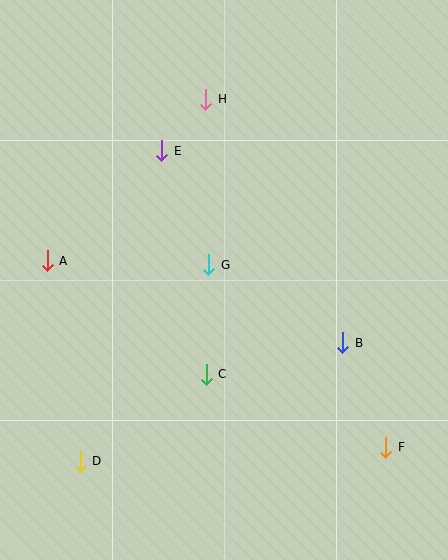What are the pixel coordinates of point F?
Point F is at (386, 447).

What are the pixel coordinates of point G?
Point G is at (209, 265).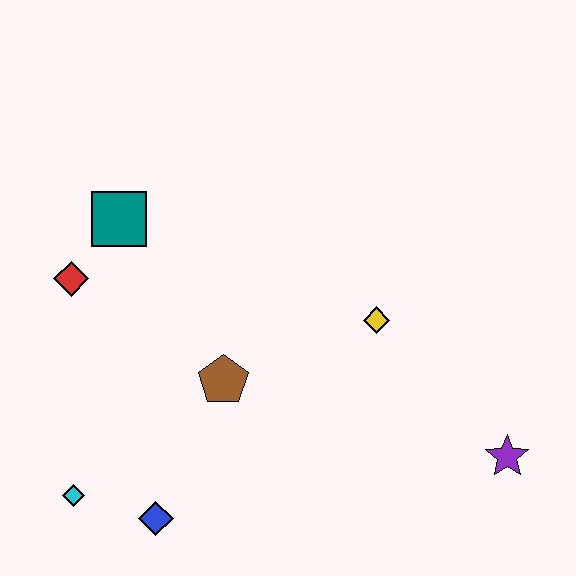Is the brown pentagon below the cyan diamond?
No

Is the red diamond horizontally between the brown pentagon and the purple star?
No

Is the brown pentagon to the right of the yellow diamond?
No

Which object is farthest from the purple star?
The red diamond is farthest from the purple star.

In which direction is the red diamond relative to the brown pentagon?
The red diamond is to the left of the brown pentagon.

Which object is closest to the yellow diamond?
The brown pentagon is closest to the yellow diamond.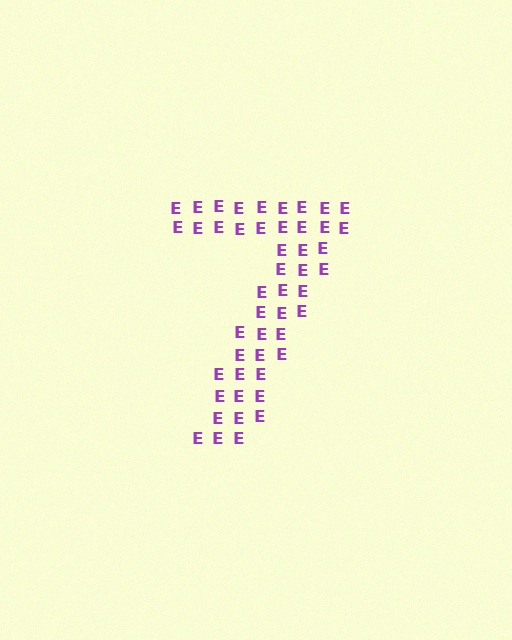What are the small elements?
The small elements are letter E's.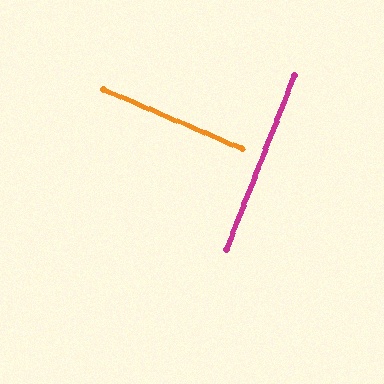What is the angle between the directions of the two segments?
Approximately 88 degrees.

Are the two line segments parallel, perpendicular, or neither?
Perpendicular — they meet at approximately 88°.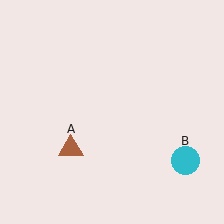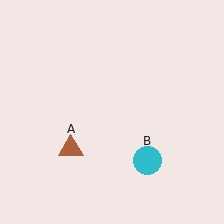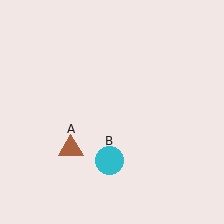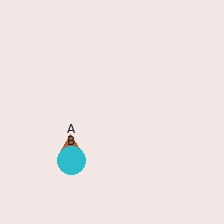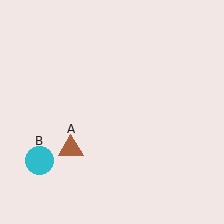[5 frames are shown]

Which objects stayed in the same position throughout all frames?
Brown triangle (object A) remained stationary.